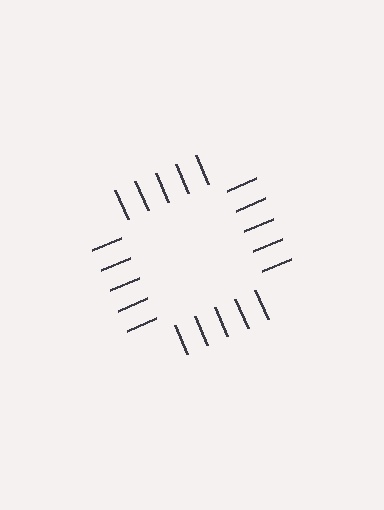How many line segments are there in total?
20 — 5 along each of the 4 edges.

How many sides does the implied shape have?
4 sides — the line-ends trace a square.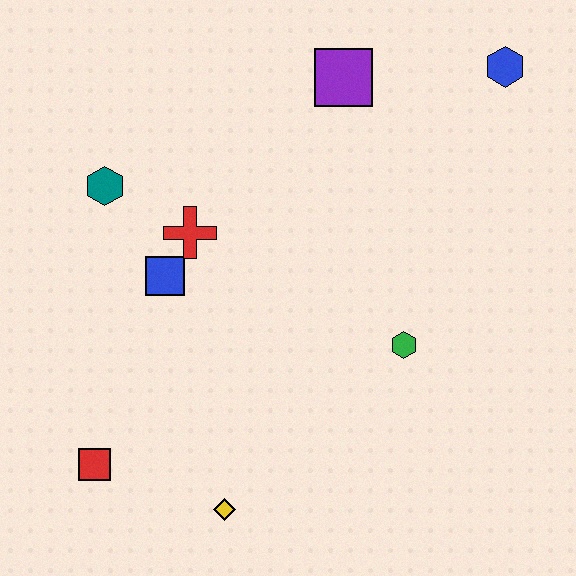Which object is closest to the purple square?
The blue hexagon is closest to the purple square.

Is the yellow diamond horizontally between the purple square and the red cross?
Yes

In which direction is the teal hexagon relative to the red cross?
The teal hexagon is to the left of the red cross.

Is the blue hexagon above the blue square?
Yes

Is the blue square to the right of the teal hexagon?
Yes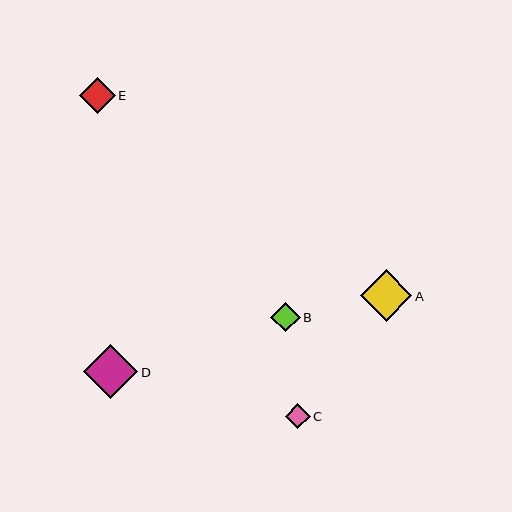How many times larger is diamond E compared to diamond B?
Diamond E is approximately 1.2 times the size of diamond B.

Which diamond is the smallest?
Diamond C is the smallest with a size of approximately 25 pixels.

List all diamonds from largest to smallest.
From largest to smallest: D, A, E, B, C.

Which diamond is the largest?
Diamond D is the largest with a size of approximately 54 pixels.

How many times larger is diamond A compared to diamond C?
Diamond A is approximately 2.0 times the size of diamond C.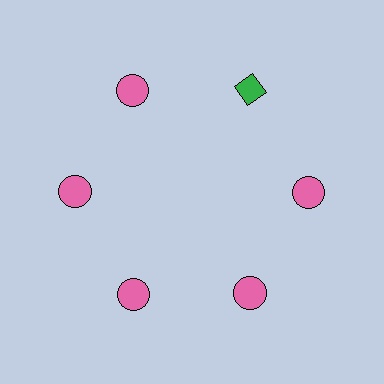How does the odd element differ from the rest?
It differs in both color (green instead of pink) and shape (diamond instead of circle).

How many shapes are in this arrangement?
There are 6 shapes arranged in a ring pattern.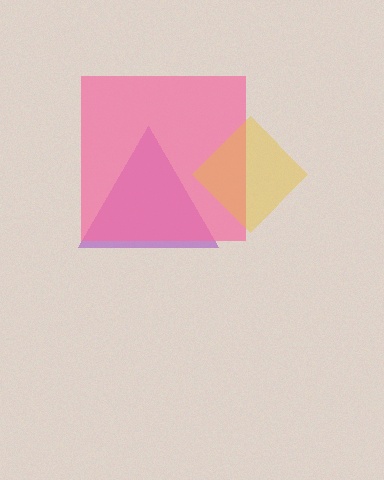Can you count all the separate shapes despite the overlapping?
Yes, there are 3 separate shapes.